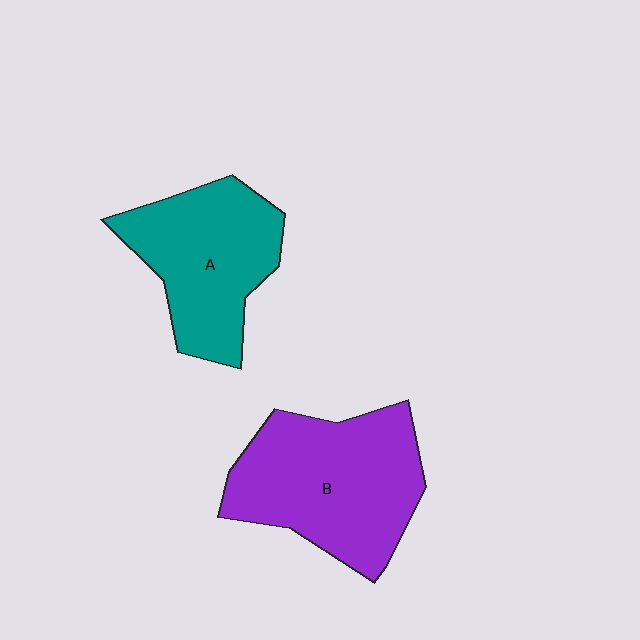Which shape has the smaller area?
Shape A (teal).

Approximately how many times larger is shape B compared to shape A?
Approximately 1.2 times.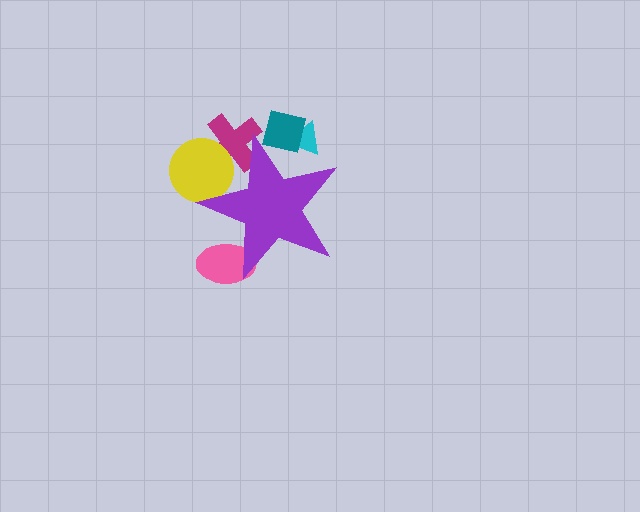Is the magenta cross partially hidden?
Yes, the magenta cross is partially hidden behind the purple star.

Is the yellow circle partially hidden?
Yes, the yellow circle is partially hidden behind the purple star.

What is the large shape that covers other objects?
A purple star.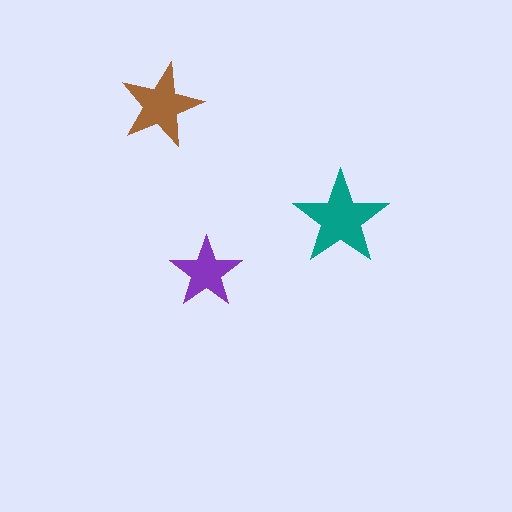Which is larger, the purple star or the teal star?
The teal one.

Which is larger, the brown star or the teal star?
The teal one.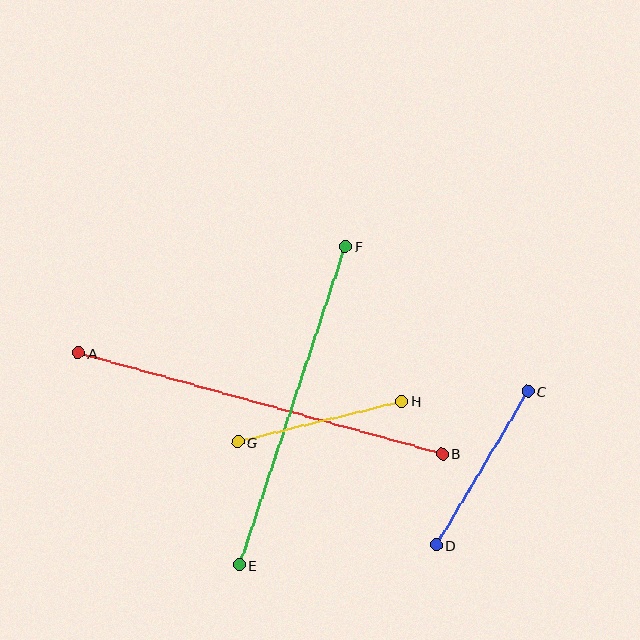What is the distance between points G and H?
The distance is approximately 169 pixels.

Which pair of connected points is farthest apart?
Points A and B are farthest apart.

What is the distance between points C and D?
The distance is approximately 179 pixels.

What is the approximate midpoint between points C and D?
The midpoint is at approximately (482, 468) pixels.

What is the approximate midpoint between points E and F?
The midpoint is at approximately (292, 406) pixels.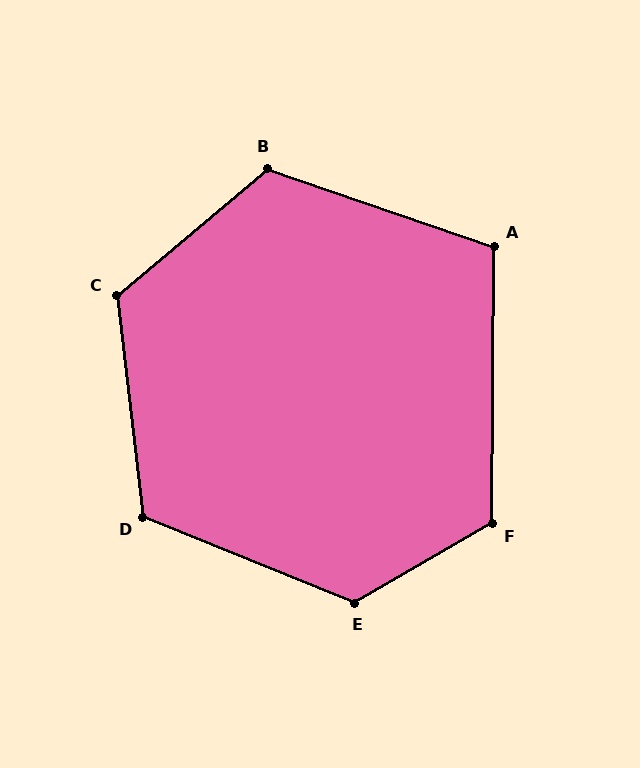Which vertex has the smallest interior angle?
A, at approximately 109 degrees.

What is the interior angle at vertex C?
Approximately 123 degrees (obtuse).